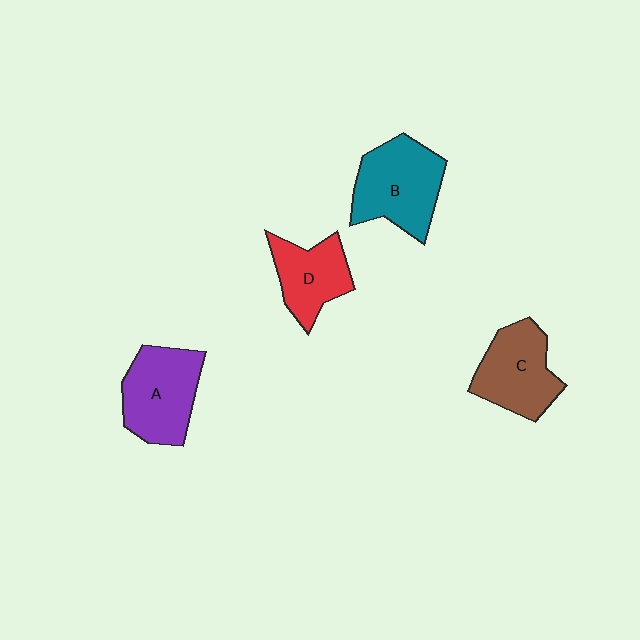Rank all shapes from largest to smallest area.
From largest to smallest: B (teal), A (purple), C (brown), D (red).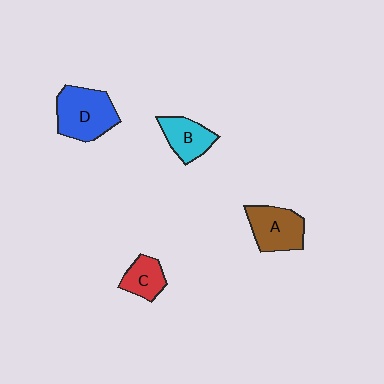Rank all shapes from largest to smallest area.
From largest to smallest: D (blue), A (brown), B (cyan), C (red).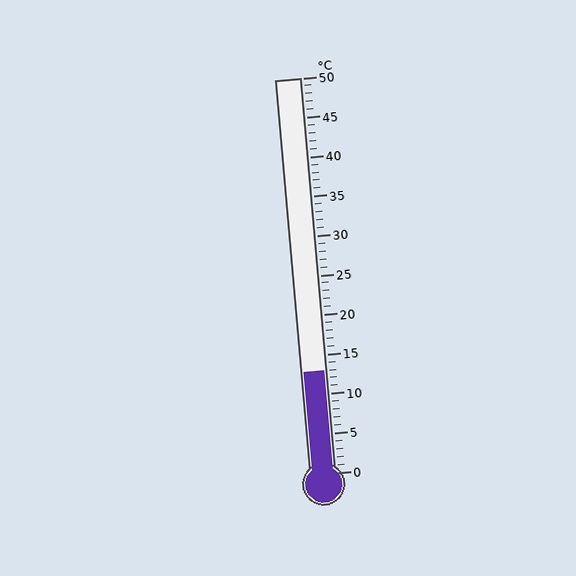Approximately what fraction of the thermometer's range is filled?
The thermometer is filled to approximately 25% of its range.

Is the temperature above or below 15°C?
The temperature is below 15°C.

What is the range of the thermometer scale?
The thermometer scale ranges from 0°C to 50°C.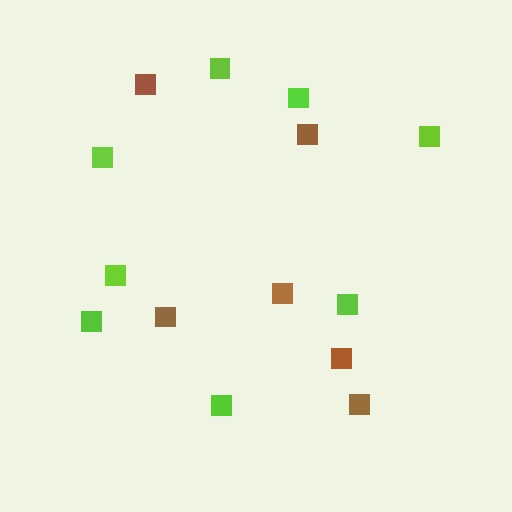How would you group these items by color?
There are 2 groups: one group of lime squares (8) and one group of brown squares (6).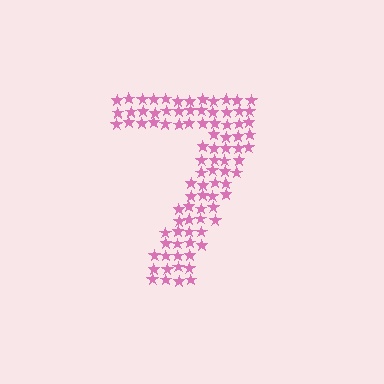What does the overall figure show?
The overall figure shows the digit 7.